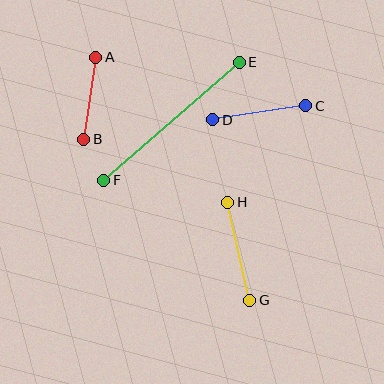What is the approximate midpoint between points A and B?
The midpoint is at approximately (90, 98) pixels.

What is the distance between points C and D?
The distance is approximately 94 pixels.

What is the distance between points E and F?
The distance is approximately 179 pixels.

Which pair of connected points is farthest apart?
Points E and F are farthest apart.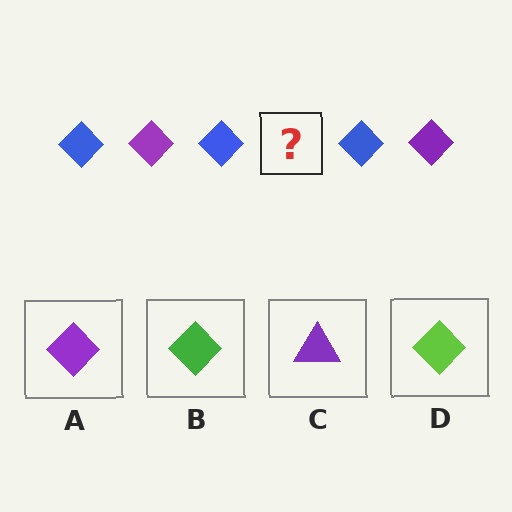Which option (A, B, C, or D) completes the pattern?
A.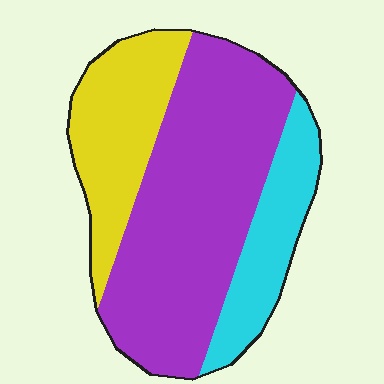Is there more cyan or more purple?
Purple.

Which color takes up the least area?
Cyan, at roughly 20%.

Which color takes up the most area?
Purple, at roughly 55%.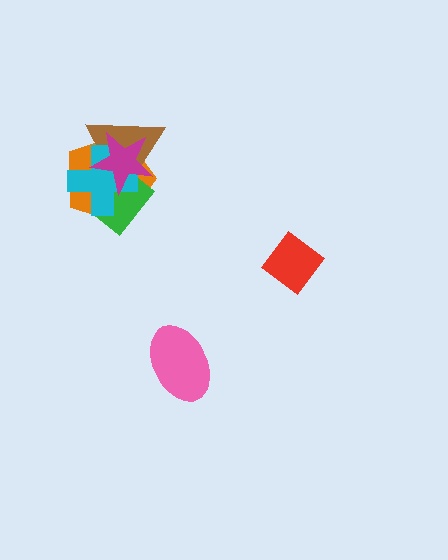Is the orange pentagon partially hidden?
Yes, it is partially covered by another shape.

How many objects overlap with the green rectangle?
4 objects overlap with the green rectangle.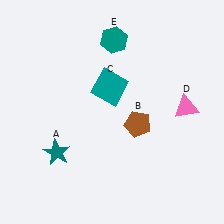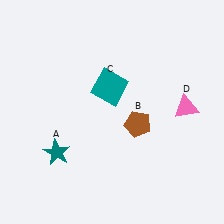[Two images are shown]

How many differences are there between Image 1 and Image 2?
There is 1 difference between the two images.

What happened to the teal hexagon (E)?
The teal hexagon (E) was removed in Image 2. It was in the top-right area of Image 1.